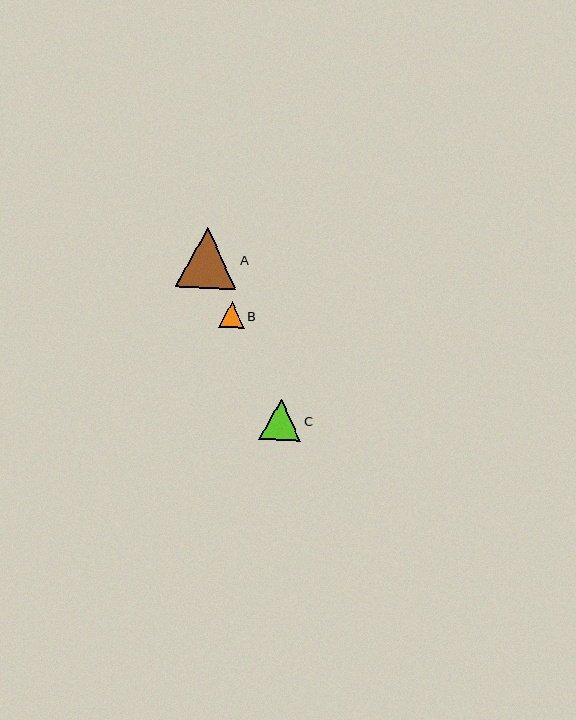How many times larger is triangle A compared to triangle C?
Triangle A is approximately 1.5 times the size of triangle C.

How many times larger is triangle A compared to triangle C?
Triangle A is approximately 1.5 times the size of triangle C.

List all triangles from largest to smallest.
From largest to smallest: A, C, B.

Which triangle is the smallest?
Triangle B is the smallest with a size of approximately 26 pixels.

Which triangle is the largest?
Triangle A is the largest with a size of approximately 61 pixels.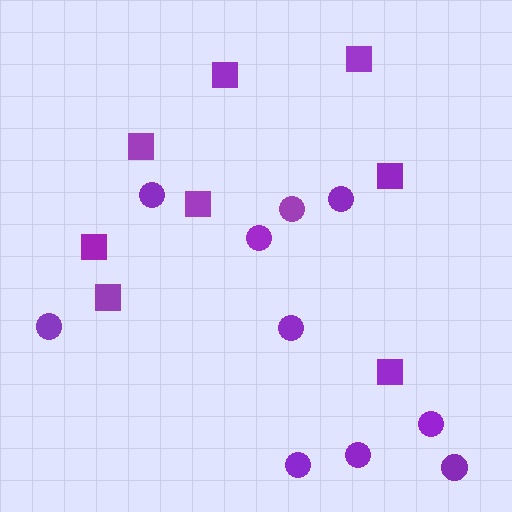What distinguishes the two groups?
There are 2 groups: one group of circles (10) and one group of squares (8).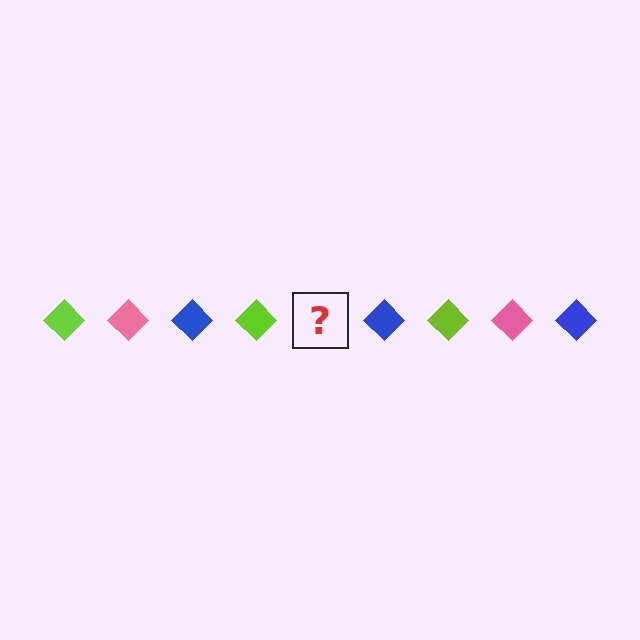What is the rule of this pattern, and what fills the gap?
The rule is that the pattern cycles through lime, pink, blue diamonds. The gap should be filled with a pink diamond.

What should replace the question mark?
The question mark should be replaced with a pink diamond.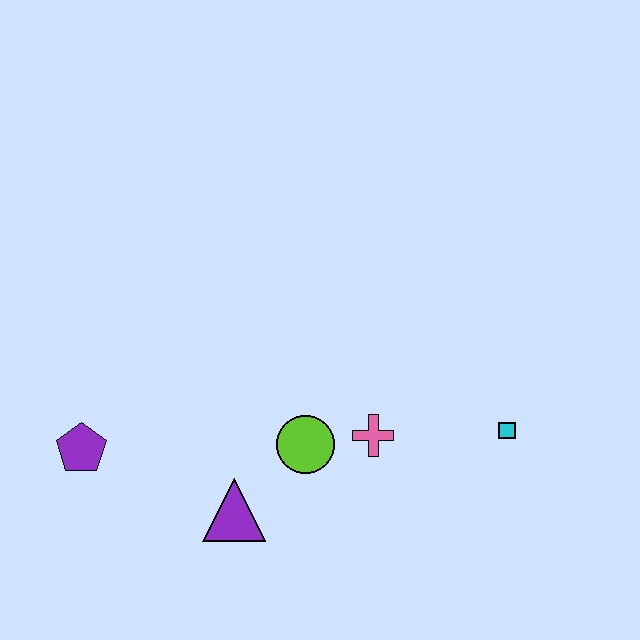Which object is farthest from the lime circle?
The purple pentagon is farthest from the lime circle.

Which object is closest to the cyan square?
The pink cross is closest to the cyan square.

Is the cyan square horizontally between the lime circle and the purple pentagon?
No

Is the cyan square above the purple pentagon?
Yes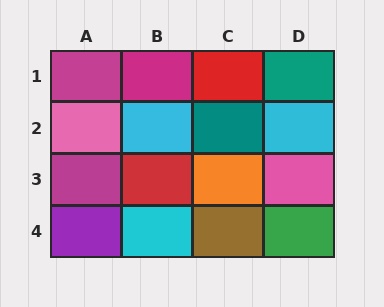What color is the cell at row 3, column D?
Pink.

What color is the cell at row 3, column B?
Red.